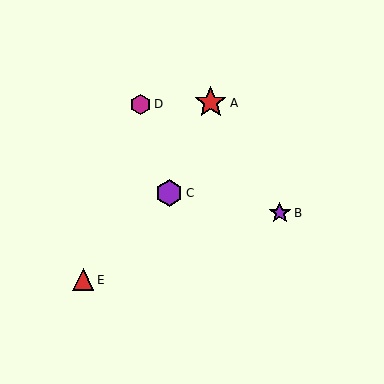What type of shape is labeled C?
Shape C is a purple hexagon.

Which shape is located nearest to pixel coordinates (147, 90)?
The magenta hexagon (labeled D) at (140, 104) is nearest to that location.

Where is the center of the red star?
The center of the red star is at (211, 103).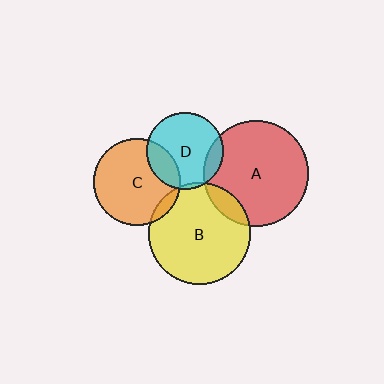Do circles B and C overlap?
Yes.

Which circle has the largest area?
Circle A (red).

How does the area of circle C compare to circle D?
Approximately 1.3 times.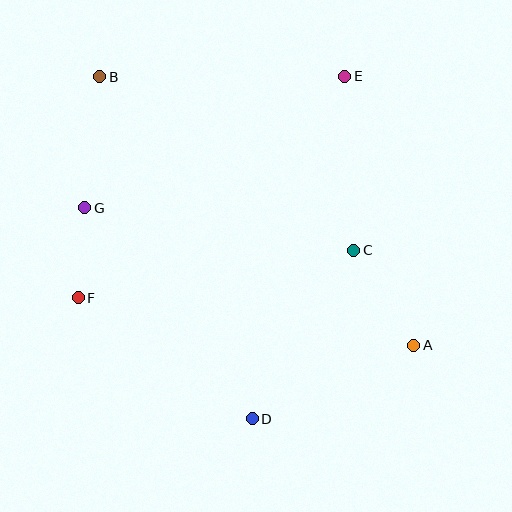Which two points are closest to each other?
Points F and G are closest to each other.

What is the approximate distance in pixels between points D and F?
The distance between D and F is approximately 212 pixels.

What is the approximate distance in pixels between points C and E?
The distance between C and E is approximately 174 pixels.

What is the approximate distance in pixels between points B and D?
The distance between B and D is approximately 375 pixels.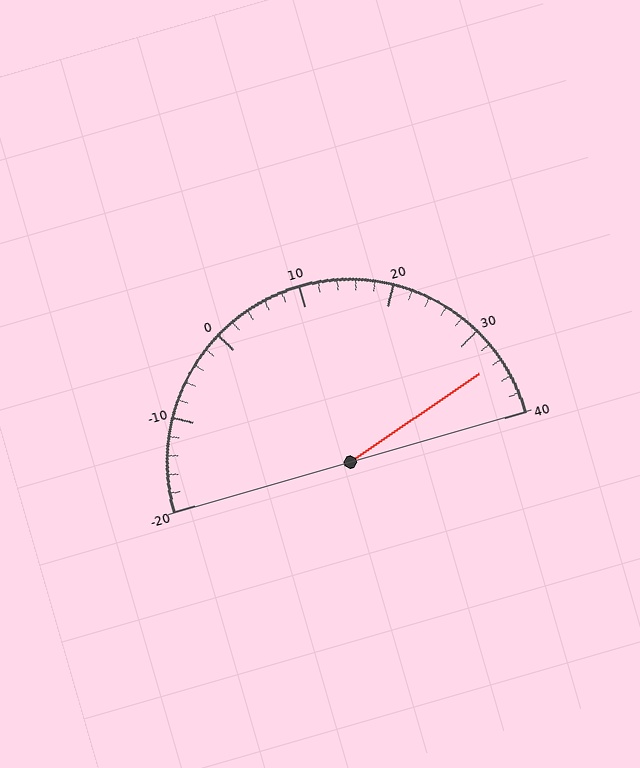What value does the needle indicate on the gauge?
The needle indicates approximately 34.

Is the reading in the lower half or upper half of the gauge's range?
The reading is in the upper half of the range (-20 to 40).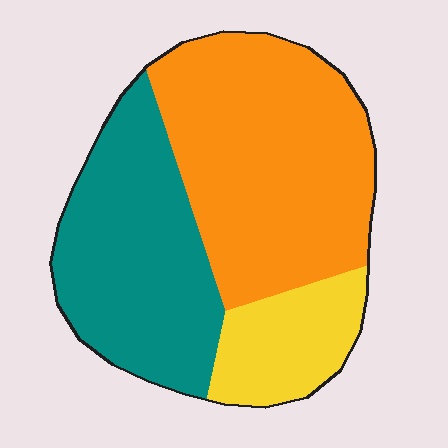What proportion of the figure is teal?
Teal covers about 35% of the figure.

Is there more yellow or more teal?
Teal.